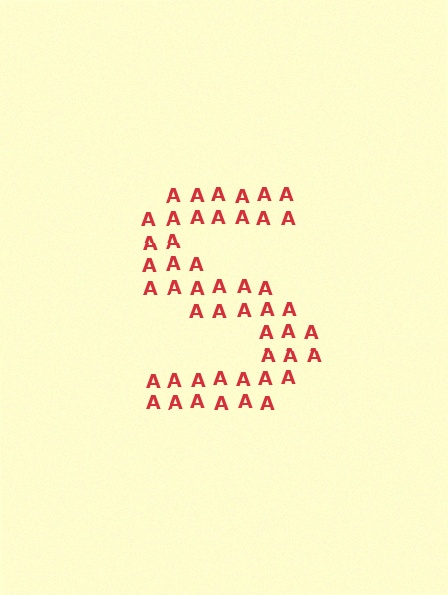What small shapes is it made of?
It is made of small letter A's.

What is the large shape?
The large shape is the letter S.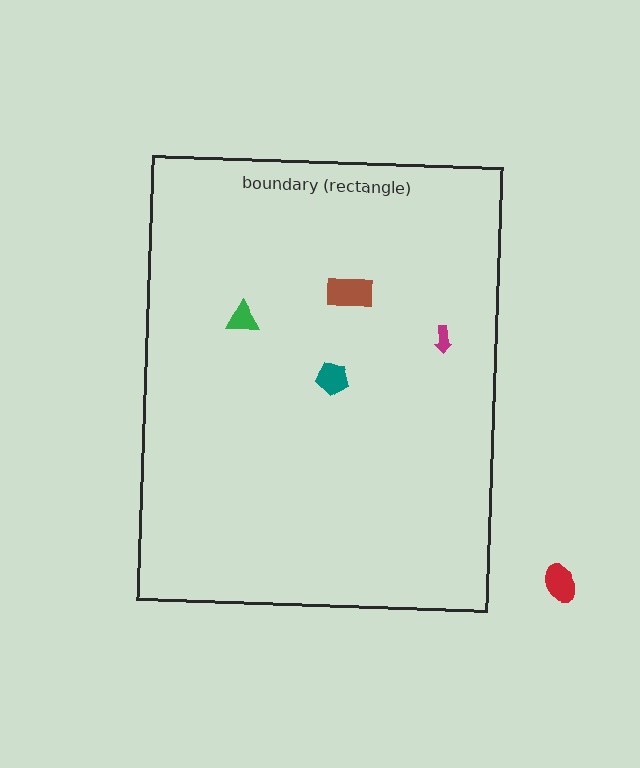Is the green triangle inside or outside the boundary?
Inside.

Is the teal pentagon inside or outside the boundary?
Inside.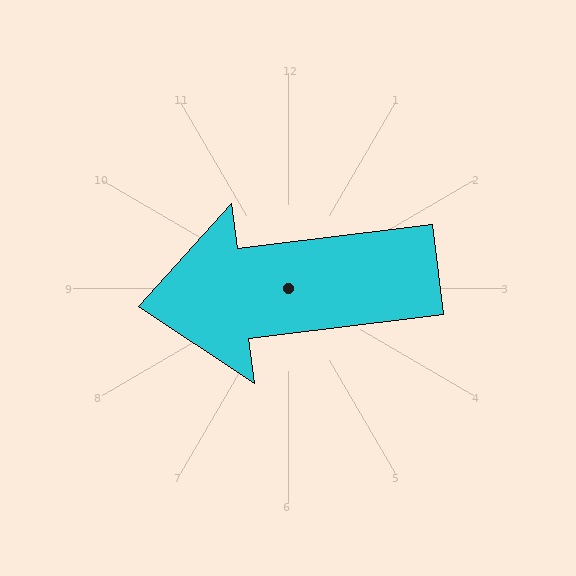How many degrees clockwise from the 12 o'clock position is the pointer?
Approximately 263 degrees.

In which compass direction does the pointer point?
West.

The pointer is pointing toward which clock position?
Roughly 9 o'clock.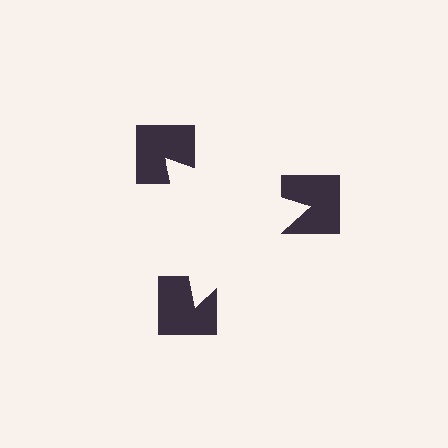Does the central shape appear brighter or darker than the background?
It typically appears slightly brighter than the background, even though no actual brightness change is drawn.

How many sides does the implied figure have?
3 sides.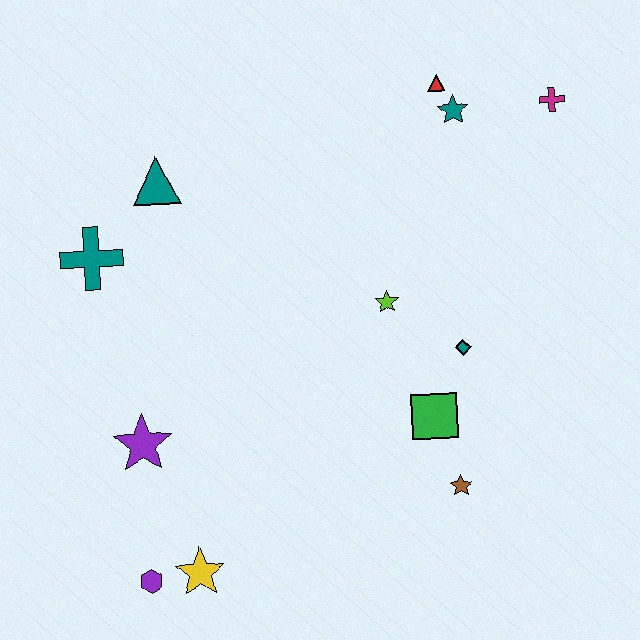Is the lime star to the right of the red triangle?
No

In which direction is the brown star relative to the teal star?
The brown star is below the teal star.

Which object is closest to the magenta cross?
The teal star is closest to the magenta cross.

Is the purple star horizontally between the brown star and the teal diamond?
No